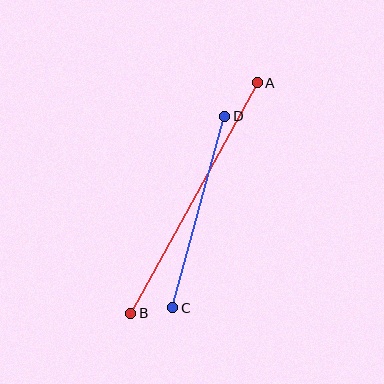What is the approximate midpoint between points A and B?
The midpoint is at approximately (194, 198) pixels.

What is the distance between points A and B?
The distance is approximately 263 pixels.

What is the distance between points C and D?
The distance is approximately 198 pixels.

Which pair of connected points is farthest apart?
Points A and B are farthest apart.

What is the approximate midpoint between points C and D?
The midpoint is at approximately (199, 212) pixels.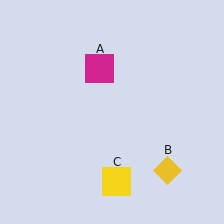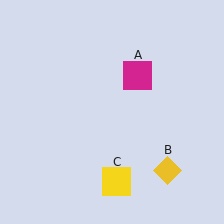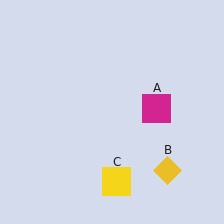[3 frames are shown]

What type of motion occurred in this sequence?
The magenta square (object A) rotated clockwise around the center of the scene.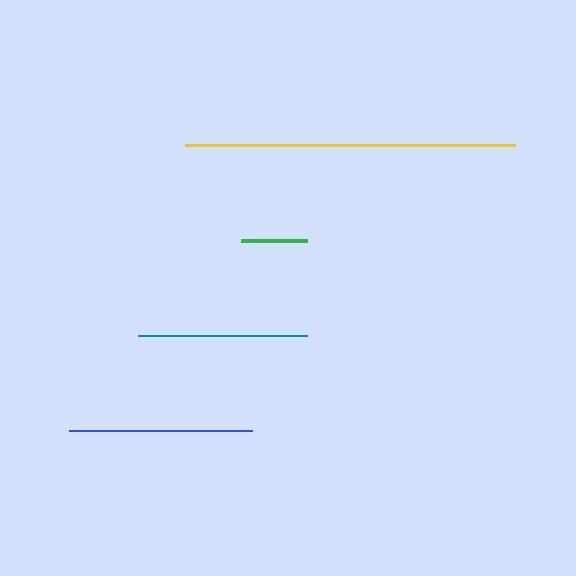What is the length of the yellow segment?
The yellow segment is approximately 330 pixels long.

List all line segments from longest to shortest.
From longest to shortest: yellow, blue, teal, green.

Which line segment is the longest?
The yellow line is the longest at approximately 330 pixels.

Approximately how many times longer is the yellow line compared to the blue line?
The yellow line is approximately 1.8 times the length of the blue line.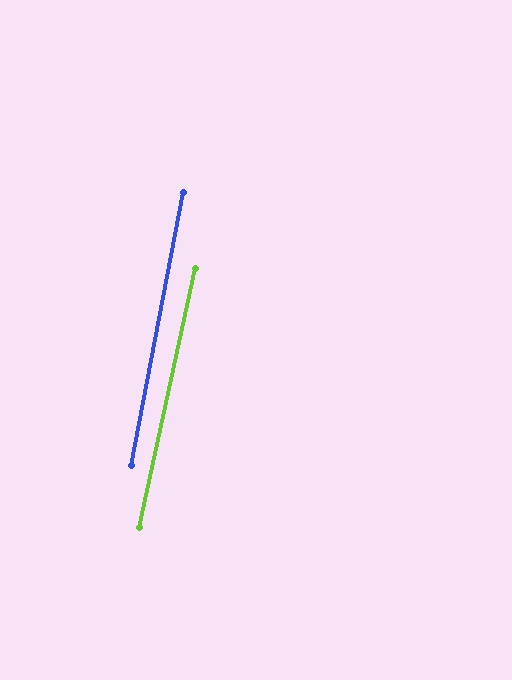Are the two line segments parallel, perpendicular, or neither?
Parallel — their directions differ by only 1.5°.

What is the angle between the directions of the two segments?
Approximately 1 degree.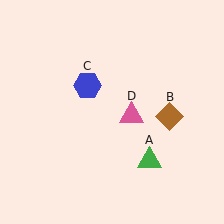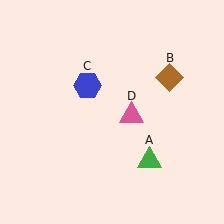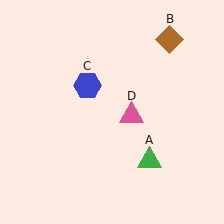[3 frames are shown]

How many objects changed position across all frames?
1 object changed position: brown diamond (object B).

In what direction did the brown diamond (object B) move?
The brown diamond (object B) moved up.